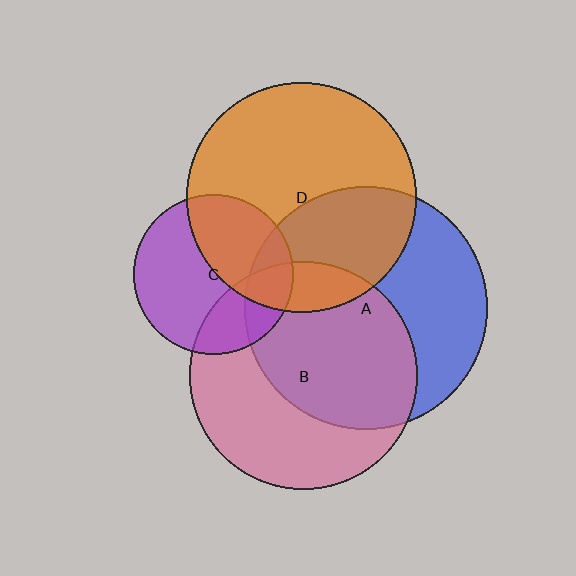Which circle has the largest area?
Circle A (blue).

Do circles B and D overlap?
Yes.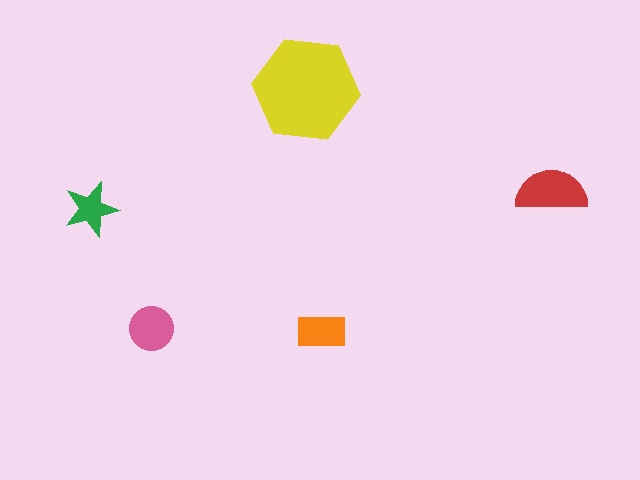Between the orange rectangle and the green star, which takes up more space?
The orange rectangle.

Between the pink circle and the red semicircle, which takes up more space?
The red semicircle.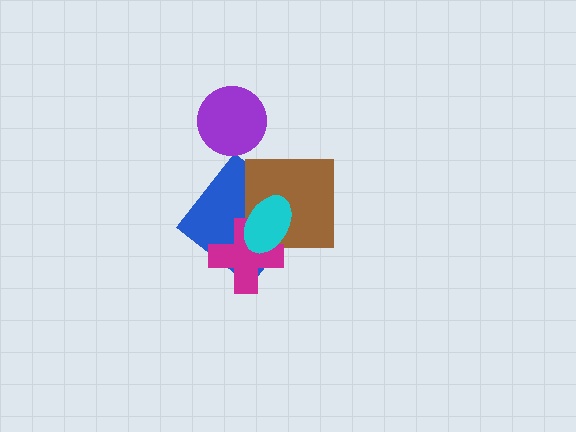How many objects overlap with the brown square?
3 objects overlap with the brown square.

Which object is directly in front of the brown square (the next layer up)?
The magenta cross is directly in front of the brown square.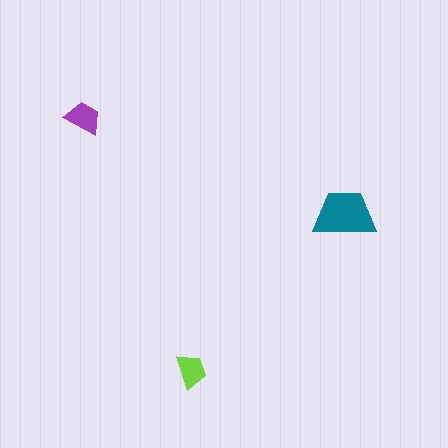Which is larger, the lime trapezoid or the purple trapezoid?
The purple one.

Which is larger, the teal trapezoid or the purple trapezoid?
The teal one.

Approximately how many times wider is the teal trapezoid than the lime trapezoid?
About 2 times wider.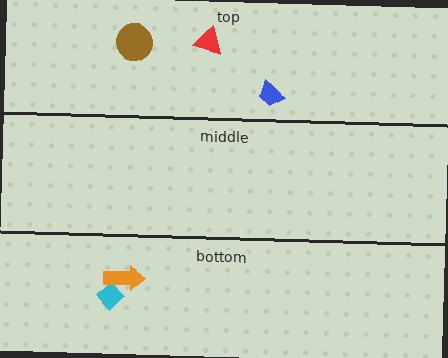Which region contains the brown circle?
The top region.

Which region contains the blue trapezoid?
The top region.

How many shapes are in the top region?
3.